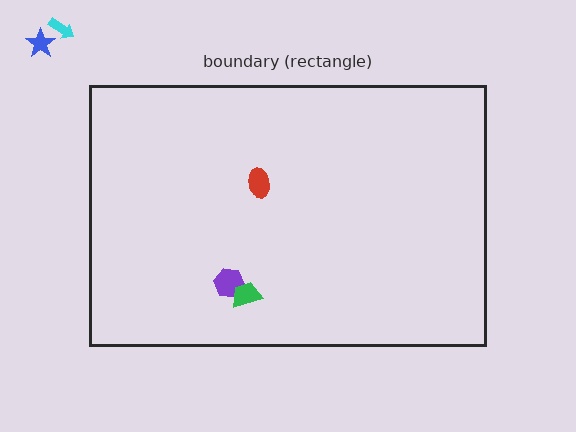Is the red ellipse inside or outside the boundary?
Inside.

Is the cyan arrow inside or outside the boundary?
Outside.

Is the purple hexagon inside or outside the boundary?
Inside.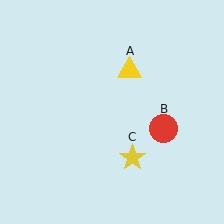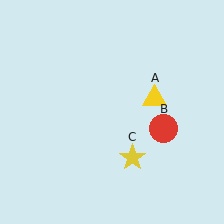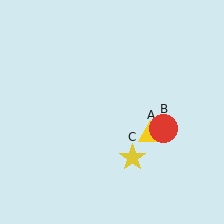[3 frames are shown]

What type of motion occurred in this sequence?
The yellow triangle (object A) rotated clockwise around the center of the scene.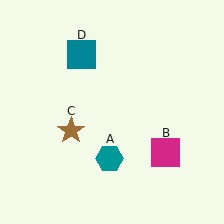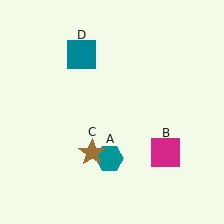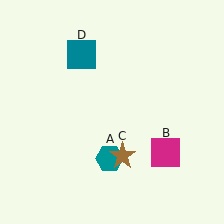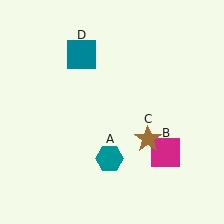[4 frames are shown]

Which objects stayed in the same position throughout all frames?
Teal hexagon (object A) and magenta square (object B) and teal square (object D) remained stationary.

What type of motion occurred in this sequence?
The brown star (object C) rotated counterclockwise around the center of the scene.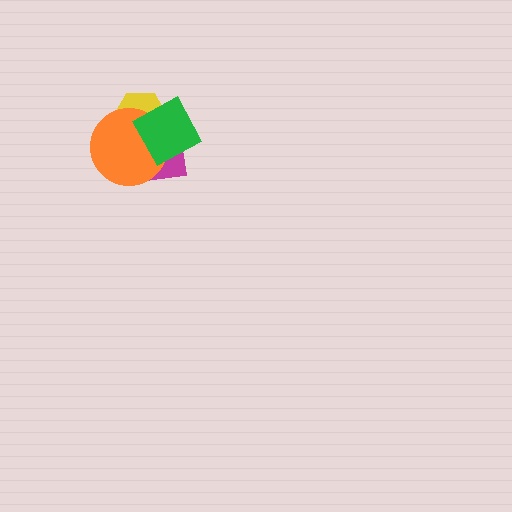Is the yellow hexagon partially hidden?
Yes, it is partially covered by another shape.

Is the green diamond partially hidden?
No, no other shape covers it.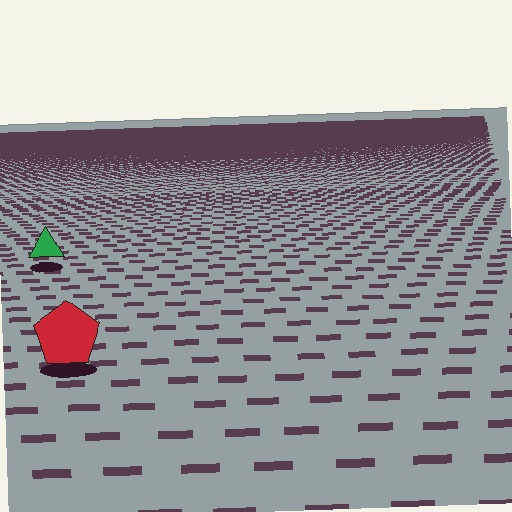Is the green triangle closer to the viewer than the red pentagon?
No. The red pentagon is closer — you can tell from the texture gradient: the ground texture is coarser near it.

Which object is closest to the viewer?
The red pentagon is closest. The texture marks near it are larger and more spread out.